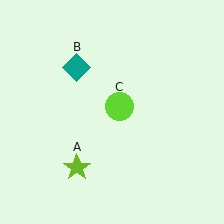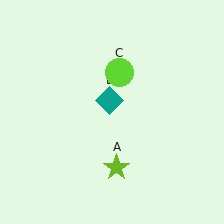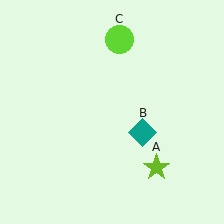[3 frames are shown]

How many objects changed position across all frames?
3 objects changed position: lime star (object A), teal diamond (object B), lime circle (object C).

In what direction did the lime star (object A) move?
The lime star (object A) moved right.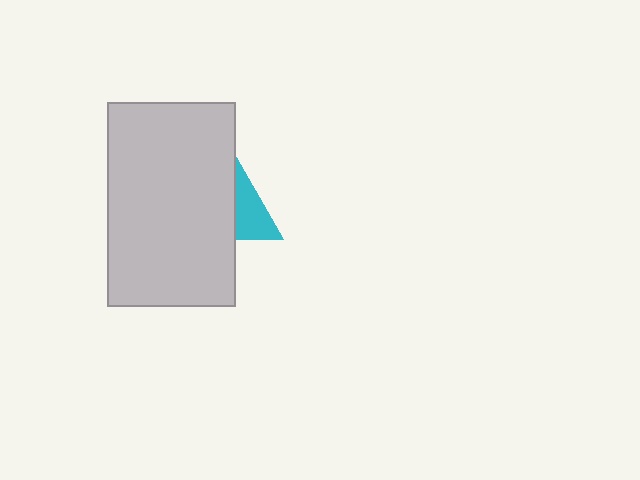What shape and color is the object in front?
The object in front is a light gray rectangle.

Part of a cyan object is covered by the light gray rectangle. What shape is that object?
It is a triangle.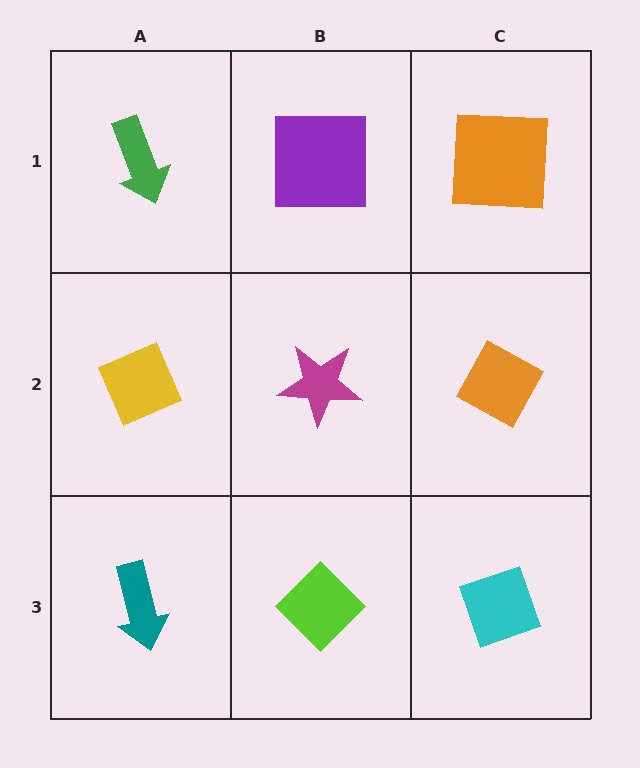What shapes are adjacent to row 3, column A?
A yellow diamond (row 2, column A), a lime diamond (row 3, column B).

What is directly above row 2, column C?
An orange square.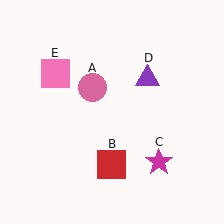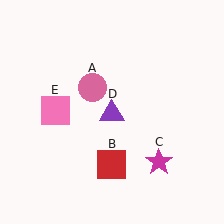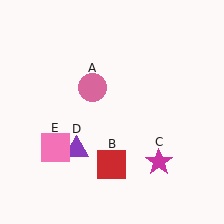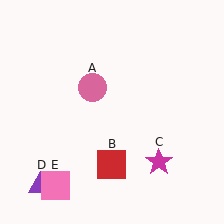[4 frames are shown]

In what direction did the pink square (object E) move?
The pink square (object E) moved down.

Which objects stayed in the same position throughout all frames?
Pink circle (object A) and red square (object B) and magenta star (object C) remained stationary.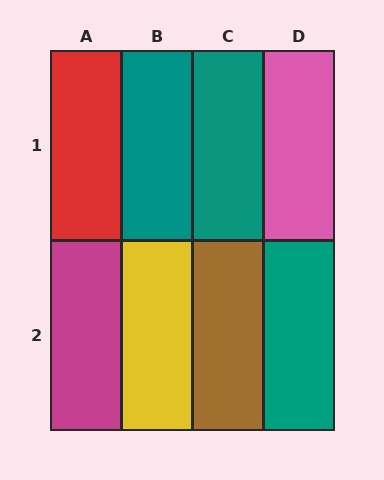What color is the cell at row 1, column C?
Teal.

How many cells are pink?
1 cell is pink.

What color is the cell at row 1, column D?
Pink.